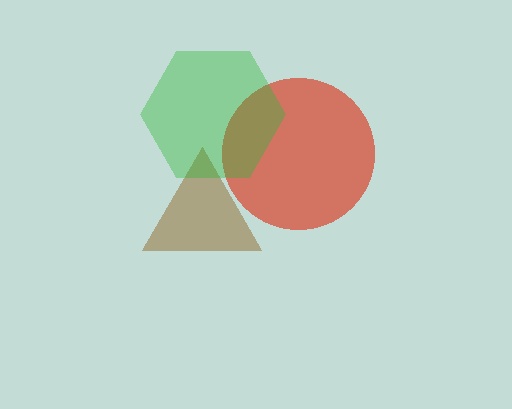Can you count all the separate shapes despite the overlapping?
Yes, there are 3 separate shapes.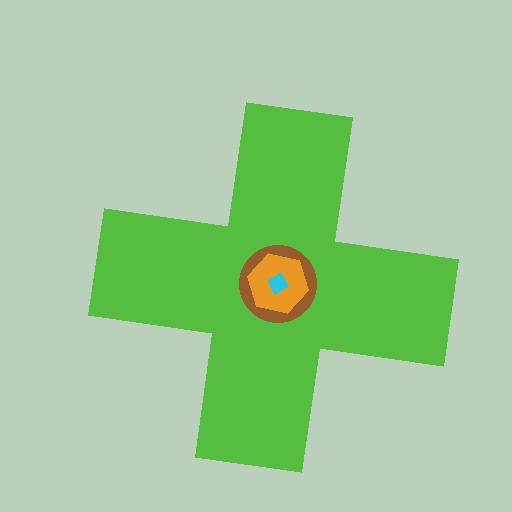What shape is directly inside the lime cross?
The brown circle.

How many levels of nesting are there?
4.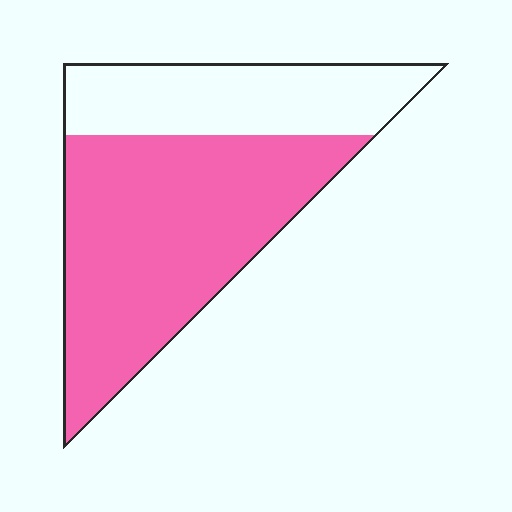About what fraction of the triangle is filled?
About two thirds (2/3).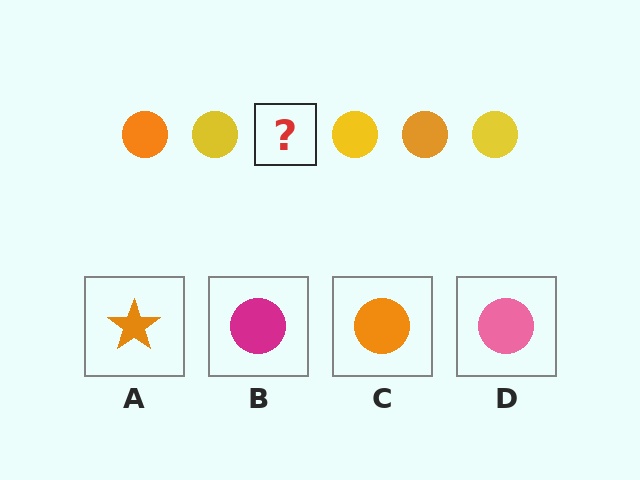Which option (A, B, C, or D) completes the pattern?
C.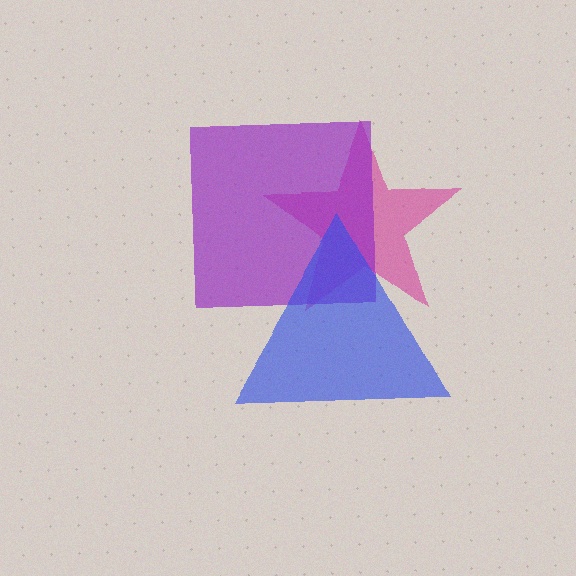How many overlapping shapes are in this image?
There are 3 overlapping shapes in the image.